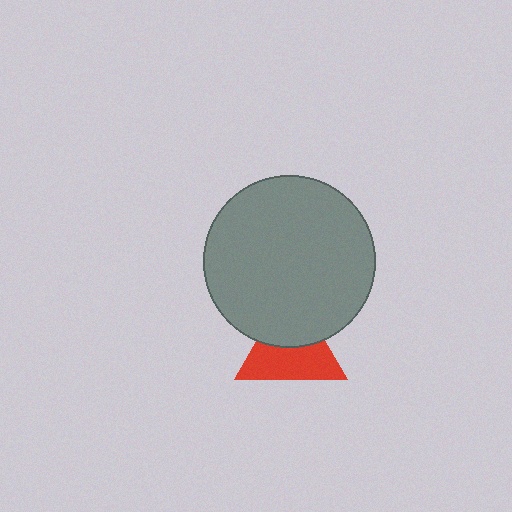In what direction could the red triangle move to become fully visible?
The red triangle could move down. That would shift it out from behind the gray circle entirely.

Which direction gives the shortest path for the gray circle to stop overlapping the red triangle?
Moving up gives the shortest separation.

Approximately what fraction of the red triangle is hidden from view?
Roughly 42% of the red triangle is hidden behind the gray circle.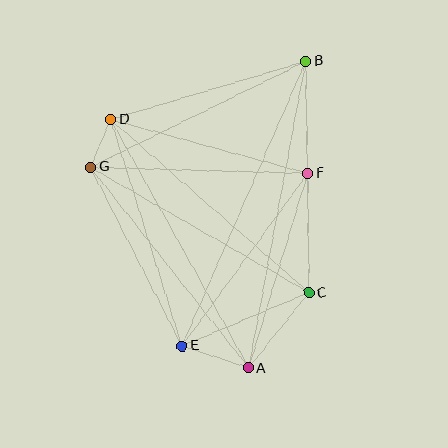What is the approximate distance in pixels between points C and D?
The distance between C and D is approximately 263 pixels.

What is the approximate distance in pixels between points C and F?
The distance between C and F is approximately 120 pixels.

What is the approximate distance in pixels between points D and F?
The distance between D and F is approximately 204 pixels.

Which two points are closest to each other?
Points D and G are closest to each other.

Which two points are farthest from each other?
Points A and B are farthest from each other.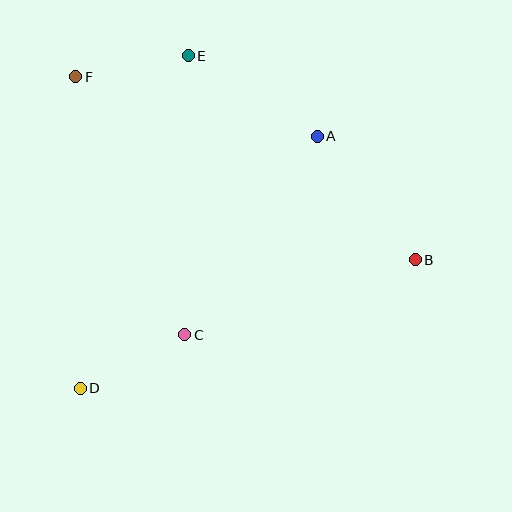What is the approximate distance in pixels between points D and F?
The distance between D and F is approximately 312 pixels.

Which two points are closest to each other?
Points E and F are closest to each other.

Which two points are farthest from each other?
Points B and F are farthest from each other.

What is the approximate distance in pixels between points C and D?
The distance between C and D is approximately 118 pixels.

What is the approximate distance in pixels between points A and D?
The distance between A and D is approximately 346 pixels.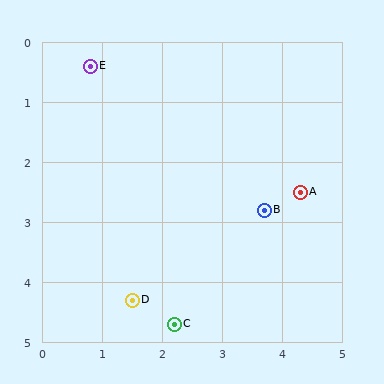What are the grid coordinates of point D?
Point D is at approximately (1.5, 4.3).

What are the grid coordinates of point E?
Point E is at approximately (0.8, 0.4).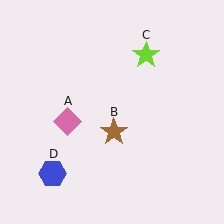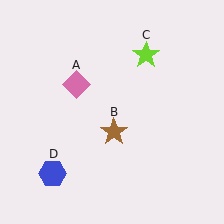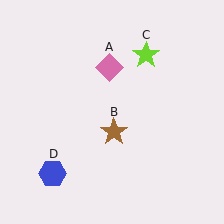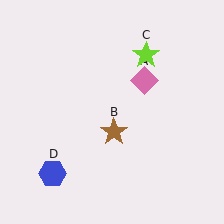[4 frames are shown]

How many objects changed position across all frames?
1 object changed position: pink diamond (object A).